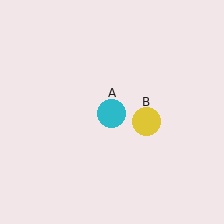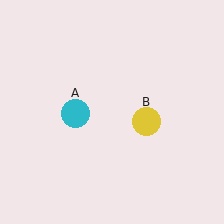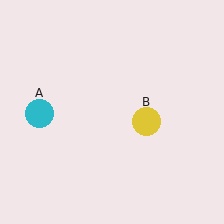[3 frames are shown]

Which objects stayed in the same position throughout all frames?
Yellow circle (object B) remained stationary.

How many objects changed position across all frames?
1 object changed position: cyan circle (object A).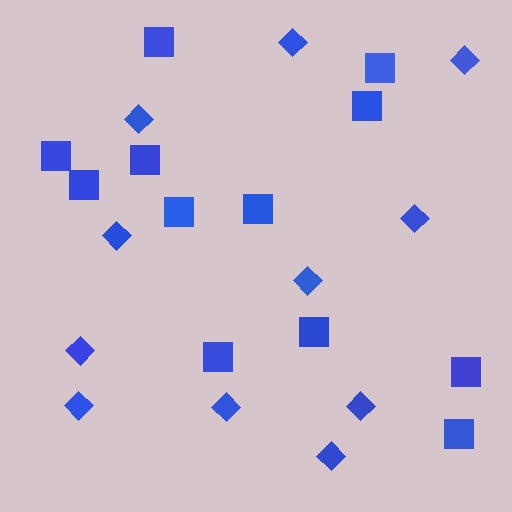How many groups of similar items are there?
There are 2 groups: one group of diamonds (11) and one group of squares (12).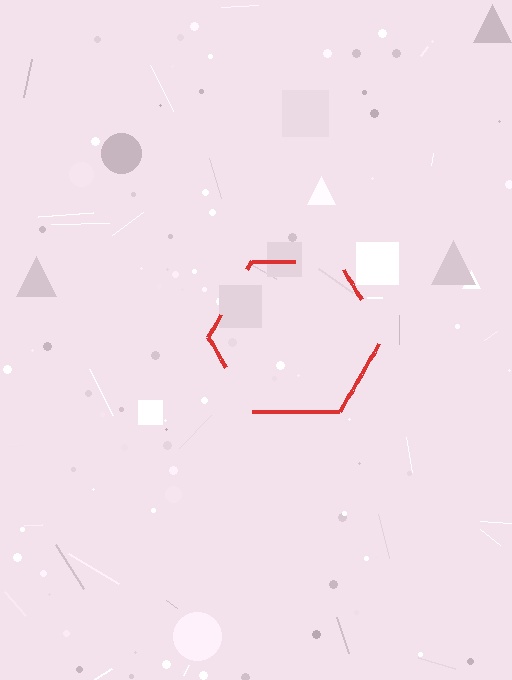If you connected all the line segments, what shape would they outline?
They would outline a hexagon.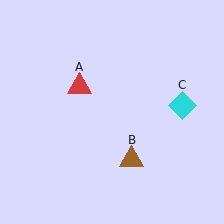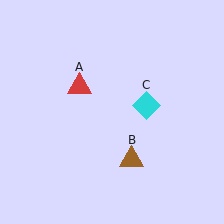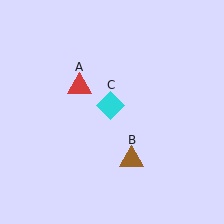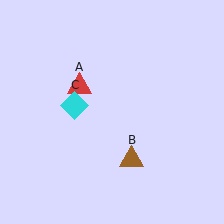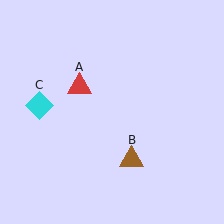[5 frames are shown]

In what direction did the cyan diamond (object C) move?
The cyan diamond (object C) moved left.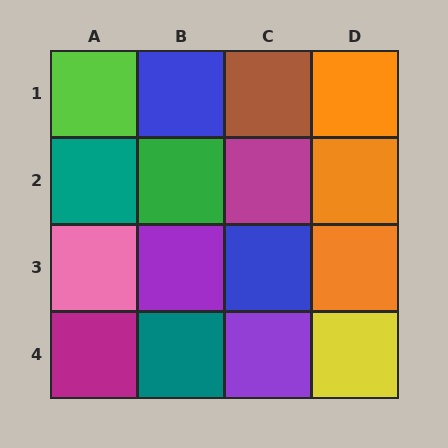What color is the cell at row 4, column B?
Teal.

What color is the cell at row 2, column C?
Magenta.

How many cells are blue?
2 cells are blue.